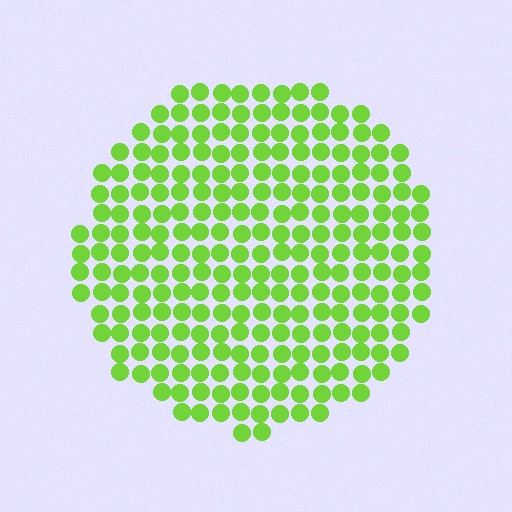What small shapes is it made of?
It is made of small circles.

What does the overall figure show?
The overall figure shows a circle.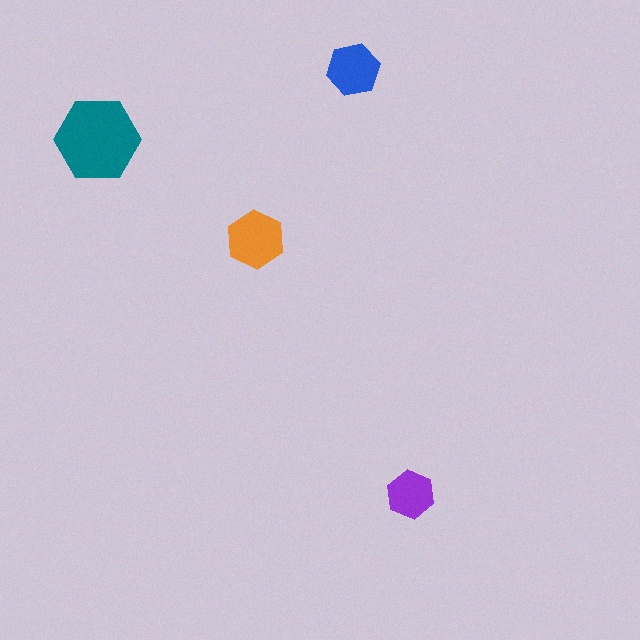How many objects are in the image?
There are 4 objects in the image.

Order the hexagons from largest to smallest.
the teal one, the orange one, the blue one, the purple one.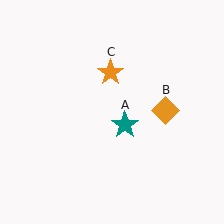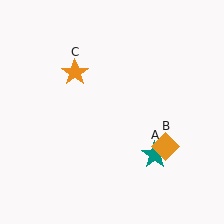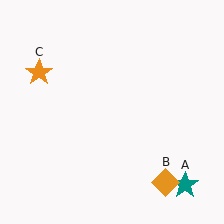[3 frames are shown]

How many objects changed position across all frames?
3 objects changed position: teal star (object A), orange diamond (object B), orange star (object C).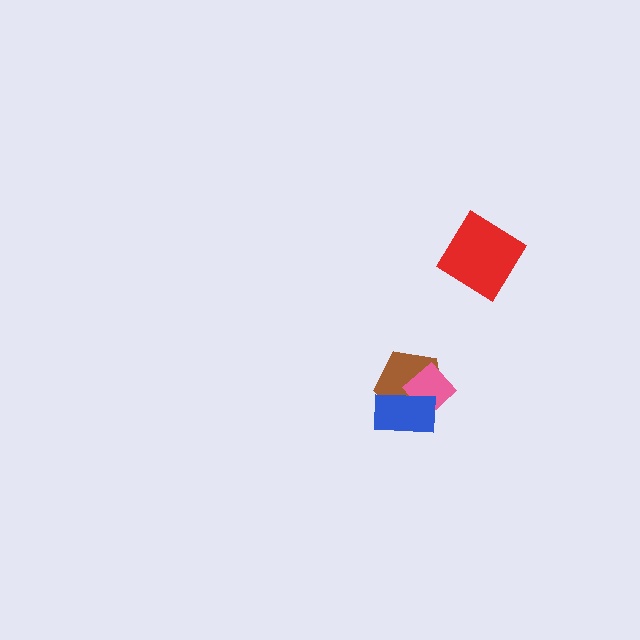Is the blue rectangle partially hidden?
No, no other shape covers it.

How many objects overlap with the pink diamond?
2 objects overlap with the pink diamond.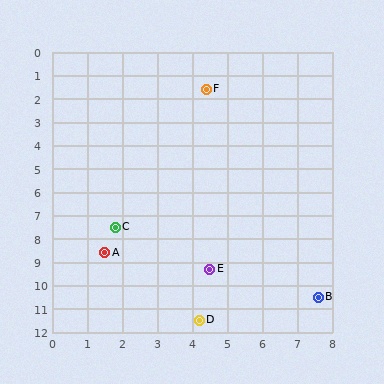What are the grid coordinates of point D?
Point D is at approximately (4.2, 11.5).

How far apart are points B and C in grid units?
Points B and C are about 6.5 grid units apart.